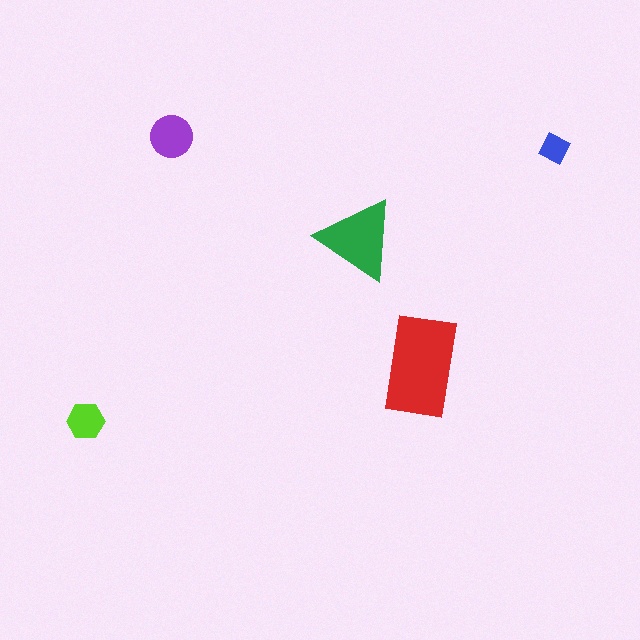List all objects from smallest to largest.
The blue diamond, the lime hexagon, the purple circle, the green triangle, the red rectangle.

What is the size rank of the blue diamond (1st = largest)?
5th.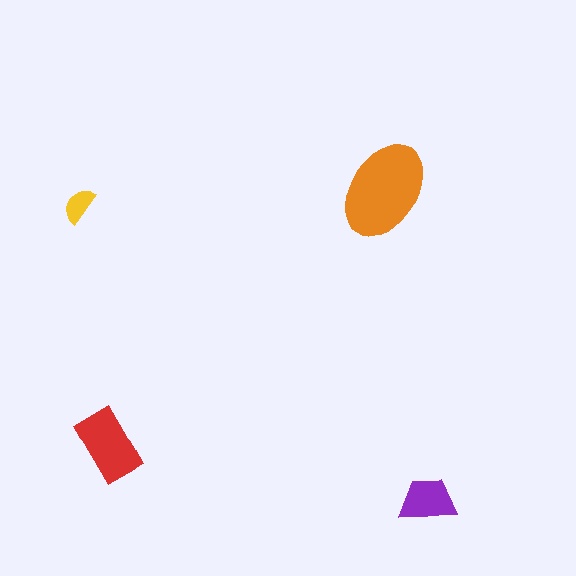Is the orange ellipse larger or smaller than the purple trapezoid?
Larger.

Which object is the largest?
The orange ellipse.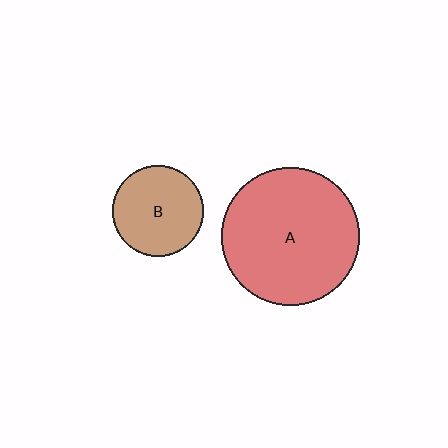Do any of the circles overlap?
No, none of the circles overlap.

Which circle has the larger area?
Circle A (red).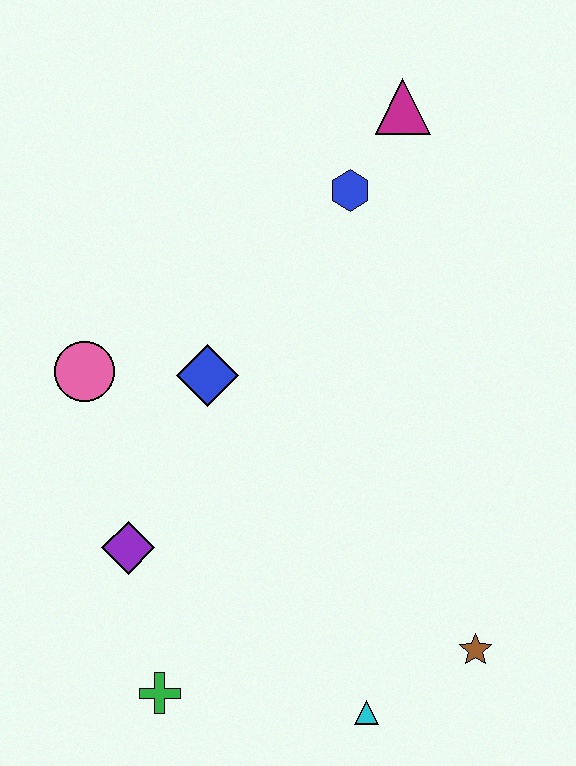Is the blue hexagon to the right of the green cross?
Yes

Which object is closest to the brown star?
The cyan triangle is closest to the brown star.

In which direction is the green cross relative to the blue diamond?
The green cross is below the blue diamond.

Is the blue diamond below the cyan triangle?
No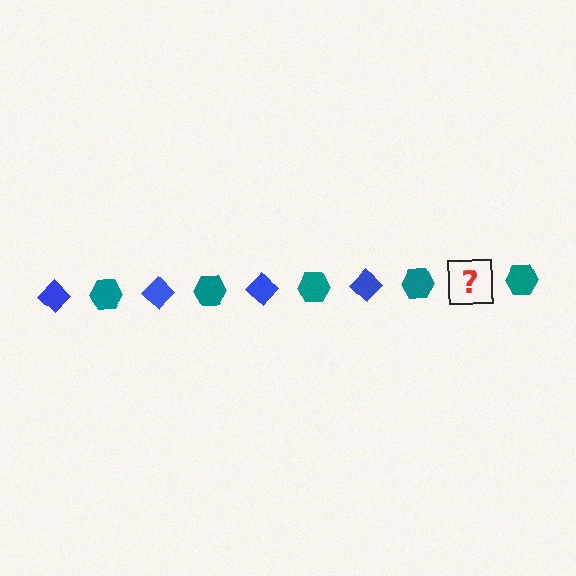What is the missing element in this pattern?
The missing element is a blue diamond.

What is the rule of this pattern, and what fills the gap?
The rule is that the pattern alternates between blue diamond and teal hexagon. The gap should be filled with a blue diamond.